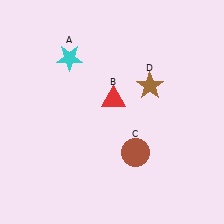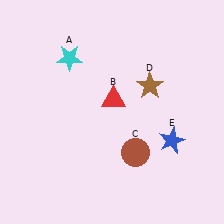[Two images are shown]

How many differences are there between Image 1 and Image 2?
There is 1 difference between the two images.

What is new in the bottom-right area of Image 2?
A blue star (E) was added in the bottom-right area of Image 2.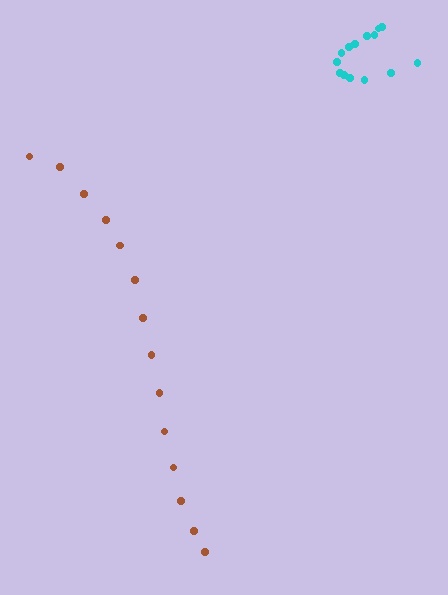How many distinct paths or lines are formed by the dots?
There are 2 distinct paths.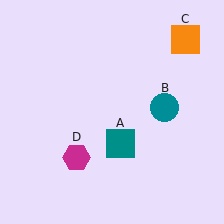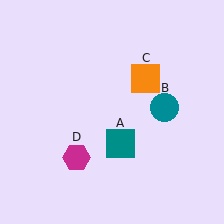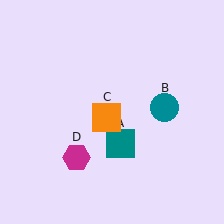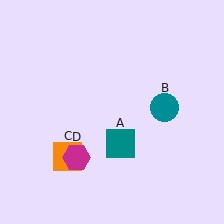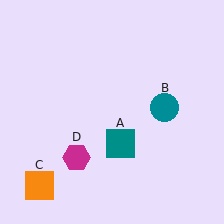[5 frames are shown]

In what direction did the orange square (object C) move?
The orange square (object C) moved down and to the left.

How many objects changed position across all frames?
1 object changed position: orange square (object C).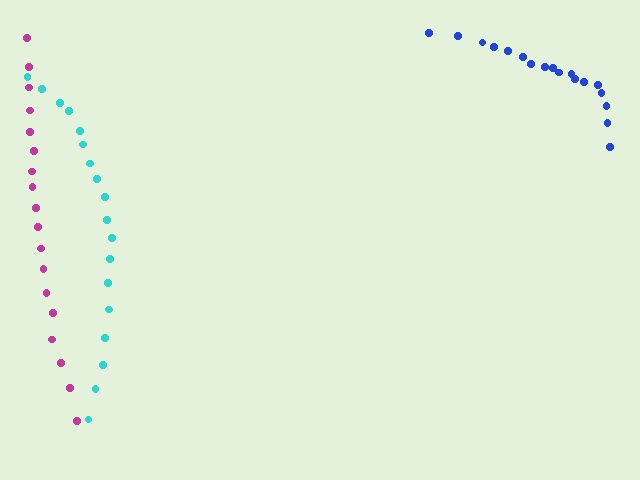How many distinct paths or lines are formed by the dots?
There are 3 distinct paths.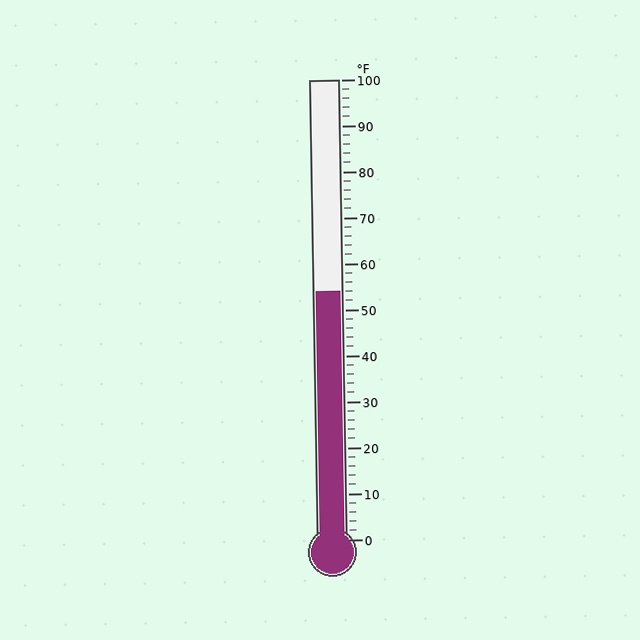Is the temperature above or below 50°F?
The temperature is above 50°F.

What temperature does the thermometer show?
The thermometer shows approximately 54°F.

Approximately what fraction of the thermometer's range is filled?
The thermometer is filled to approximately 55% of its range.